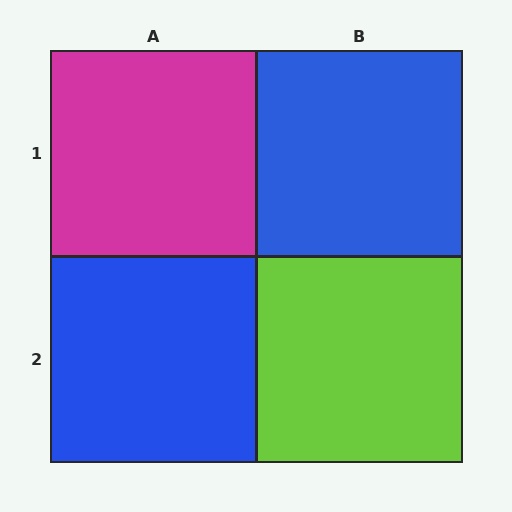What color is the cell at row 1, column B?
Blue.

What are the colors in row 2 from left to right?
Blue, lime.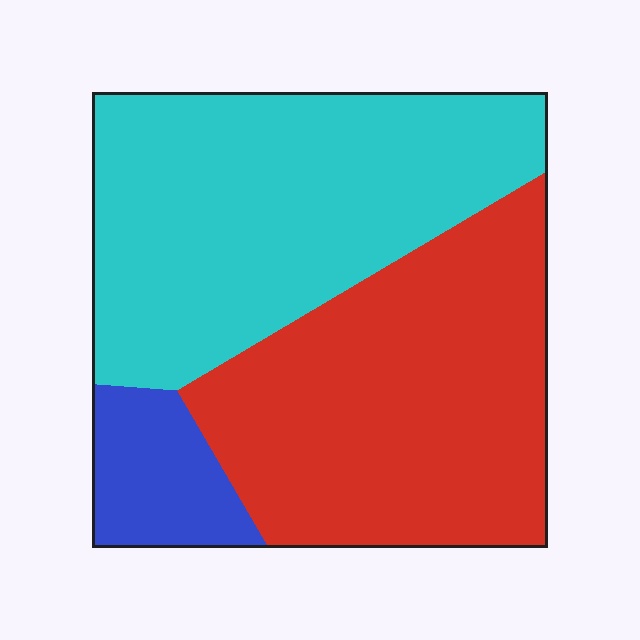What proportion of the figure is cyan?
Cyan takes up between a third and a half of the figure.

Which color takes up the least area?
Blue, at roughly 10%.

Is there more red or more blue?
Red.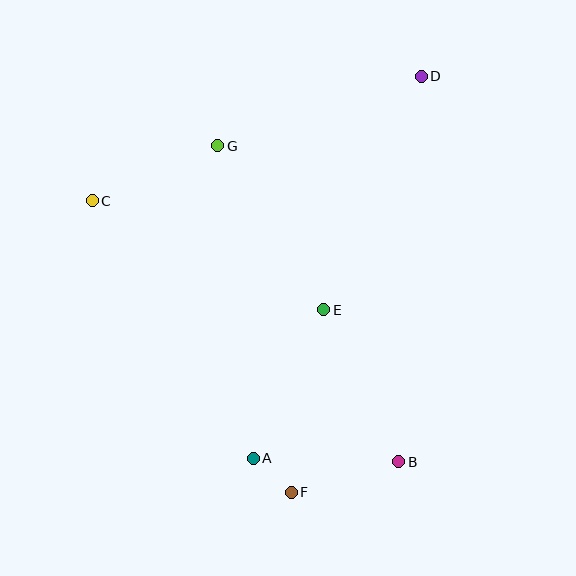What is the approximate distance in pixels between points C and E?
The distance between C and E is approximately 256 pixels.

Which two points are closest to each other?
Points A and F are closest to each other.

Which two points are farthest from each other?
Points D and F are farthest from each other.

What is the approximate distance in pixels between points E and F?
The distance between E and F is approximately 186 pixels.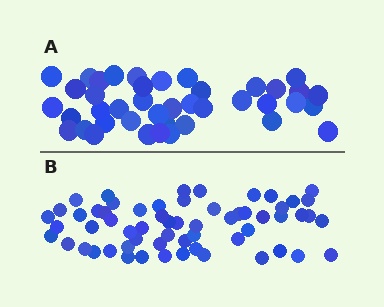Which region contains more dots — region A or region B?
Region B (the bottom region) has more dots.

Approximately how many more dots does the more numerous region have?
Region B has approximately 20 more dots than region A.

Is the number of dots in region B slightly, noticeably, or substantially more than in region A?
Region B has substantially more. The ratio is roughly 1.5 to 1.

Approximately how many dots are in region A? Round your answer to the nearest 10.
About 40 dots. (The exact count is 41, which rounds to 40.)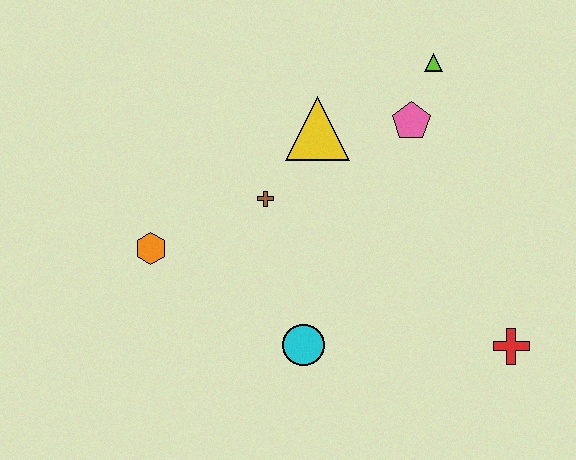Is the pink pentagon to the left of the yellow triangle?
No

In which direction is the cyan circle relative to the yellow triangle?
The cyan circle is below the yellow triangle.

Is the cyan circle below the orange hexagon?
Yes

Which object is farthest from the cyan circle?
The lime triangle is farthest from the cyan circle.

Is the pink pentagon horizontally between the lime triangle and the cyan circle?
Yes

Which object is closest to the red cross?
The cyan circle is closest to the red cross.